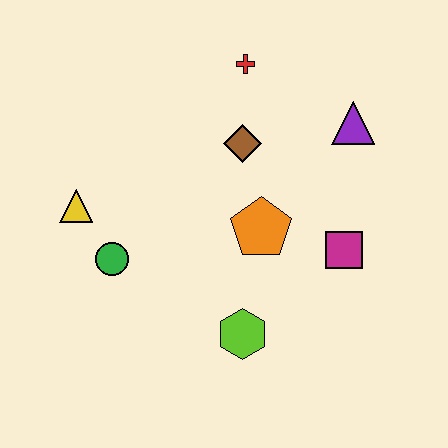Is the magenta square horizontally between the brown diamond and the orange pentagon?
No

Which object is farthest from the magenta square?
The yellow triangle is farthest from the magenta square.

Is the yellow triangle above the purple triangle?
No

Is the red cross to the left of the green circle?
No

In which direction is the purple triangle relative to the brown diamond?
The purple triangle is to the right of the brown diamond.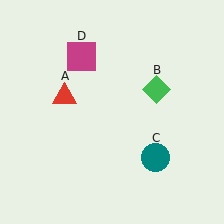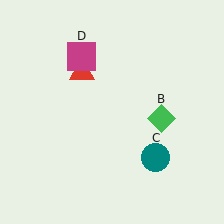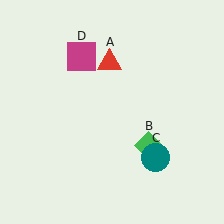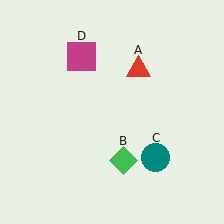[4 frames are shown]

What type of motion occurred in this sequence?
The red triangle (object A), green diamond (object B) rotated clockwise around the center of the scene.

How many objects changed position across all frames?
2 objects changed position: red triangle (object A), green diamond (object B).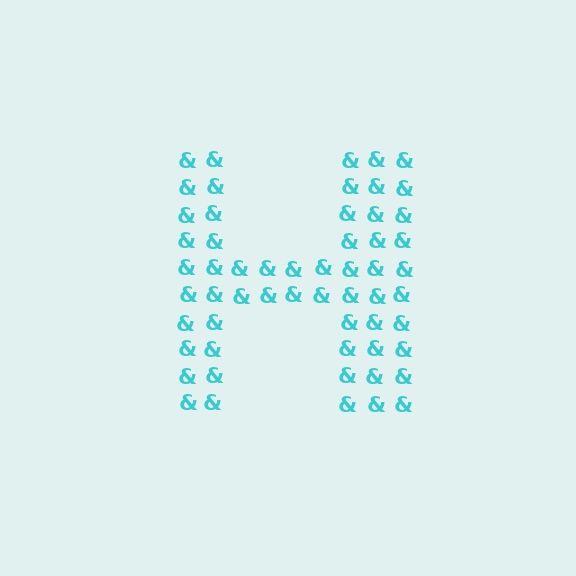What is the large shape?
The large shape is the letter H.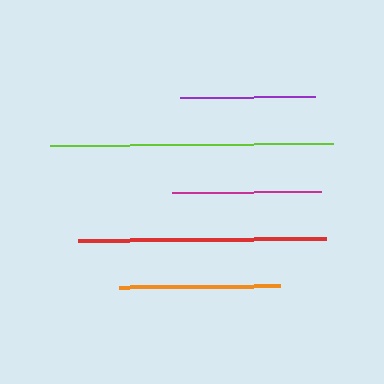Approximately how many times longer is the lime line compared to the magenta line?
The lime line is approximately 1.9 times the length of the magenta line.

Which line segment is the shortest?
The purple line is the shortest at approximately 135 pixels.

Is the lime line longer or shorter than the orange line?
The lime line is longer than the orange line.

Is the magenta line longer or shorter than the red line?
The red line is longer than the magenta line.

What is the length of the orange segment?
The orange segment is approximately 161 pixels long.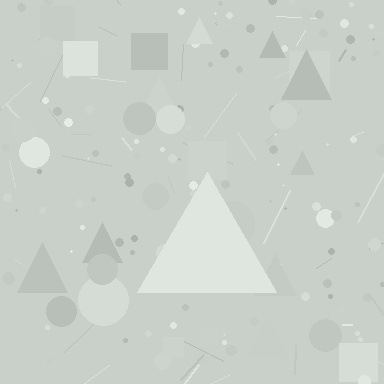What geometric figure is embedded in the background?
A triangle is embedded in the background.